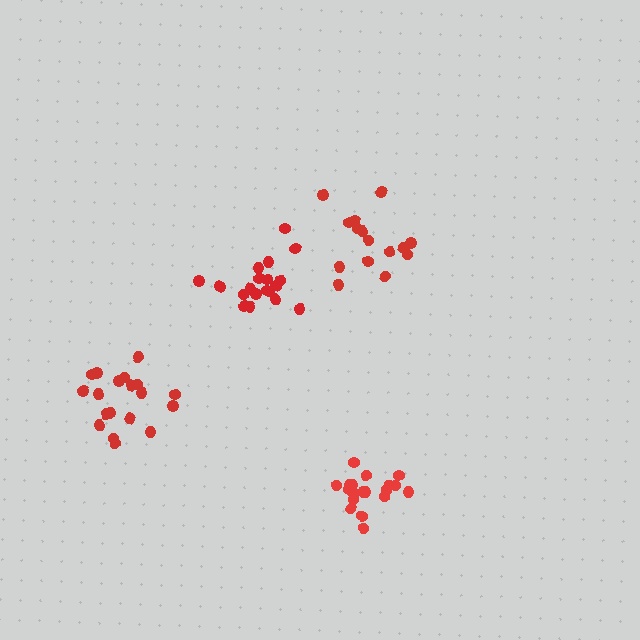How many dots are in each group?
Group 1: 19 dots, Group 2: 15 dots, Group 3: 19 dots, Group 4: 19 dots (72 total).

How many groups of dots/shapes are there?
There are 4 groups.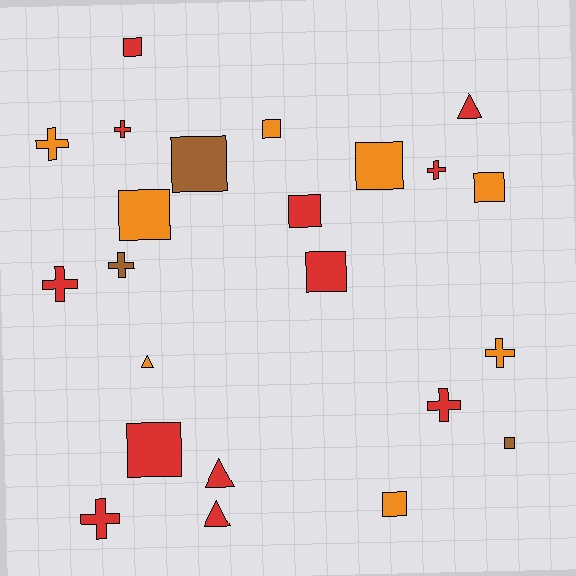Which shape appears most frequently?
Square, with 11 objects.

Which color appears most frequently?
Red, with 12 objects.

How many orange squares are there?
There are 5 orange squares.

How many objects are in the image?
There are 23 objects.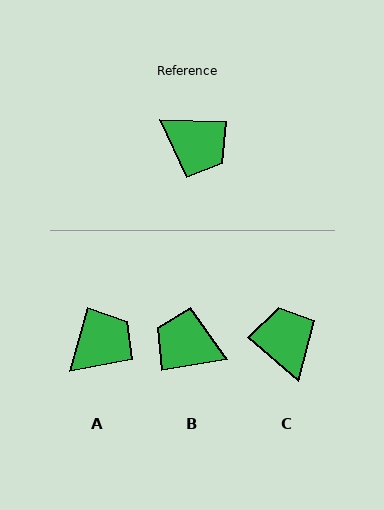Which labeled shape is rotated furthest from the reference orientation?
B, about 170 degrees away.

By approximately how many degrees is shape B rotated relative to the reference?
Approximately 170 degrees clockwise.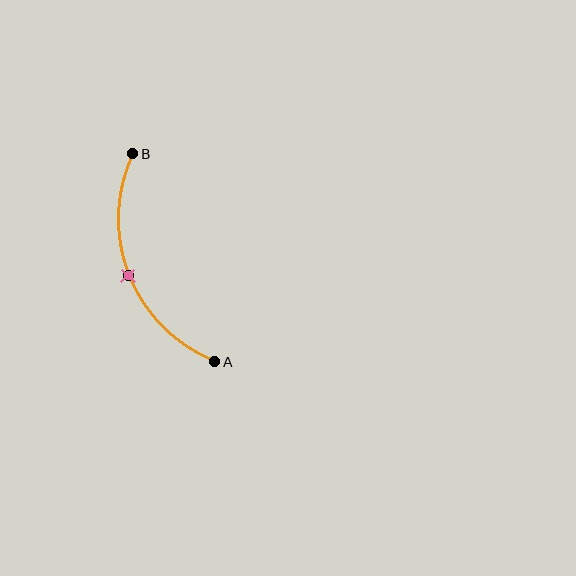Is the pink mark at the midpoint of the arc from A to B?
Yes. The pink mark lies on the arc at equal arc-length from both A and B — it is the arc midpoint.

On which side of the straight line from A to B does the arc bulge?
The arc bulges to the left of the straight line connecting A and B.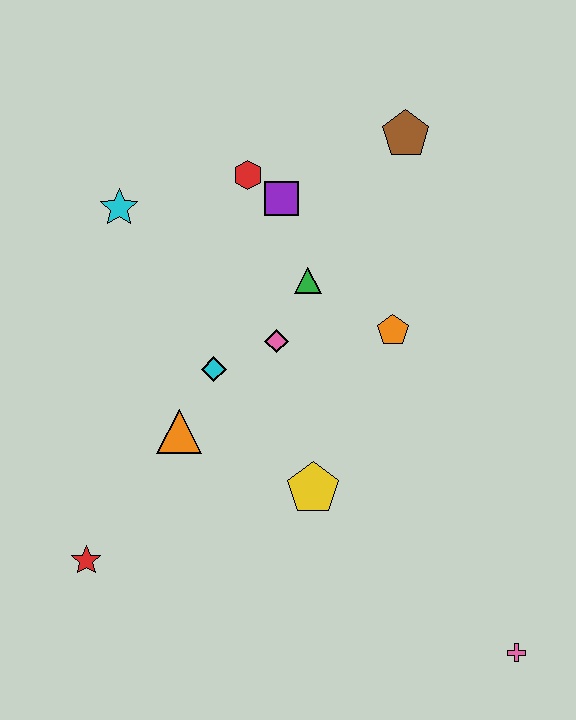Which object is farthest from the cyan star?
The pink cross is farthest from the cyan star.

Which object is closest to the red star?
The orange triangle is closest to the red star.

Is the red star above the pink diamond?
No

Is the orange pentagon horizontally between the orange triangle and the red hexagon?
No